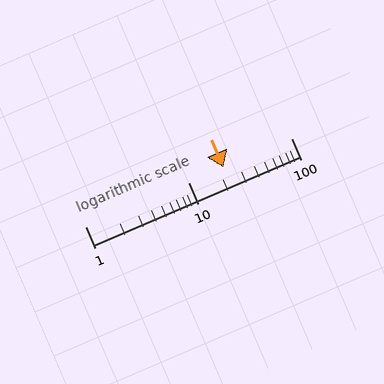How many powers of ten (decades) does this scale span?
The scale spans 2 decades, from 1 to 100.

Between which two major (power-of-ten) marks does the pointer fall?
The pointer is between 10 and 100.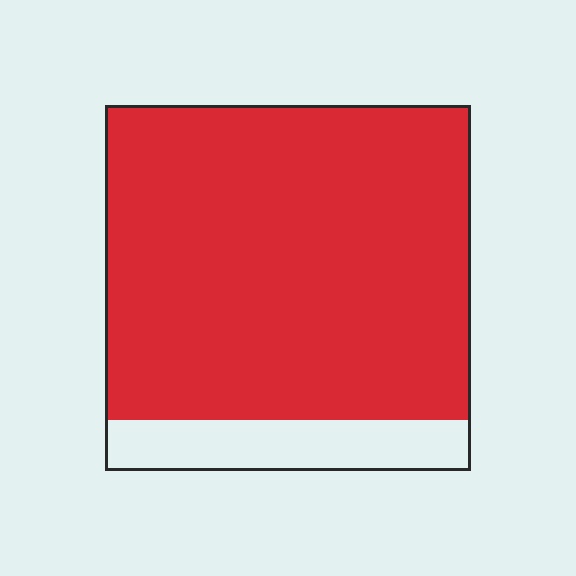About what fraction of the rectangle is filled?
About seven eighths (7/8).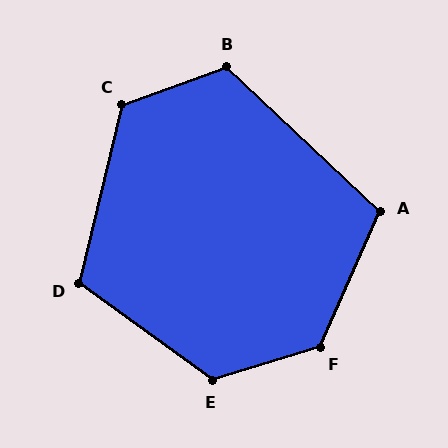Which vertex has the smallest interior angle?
A, at approximately 109 degrees.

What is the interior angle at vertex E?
Approximately 127 degrees (obtuse).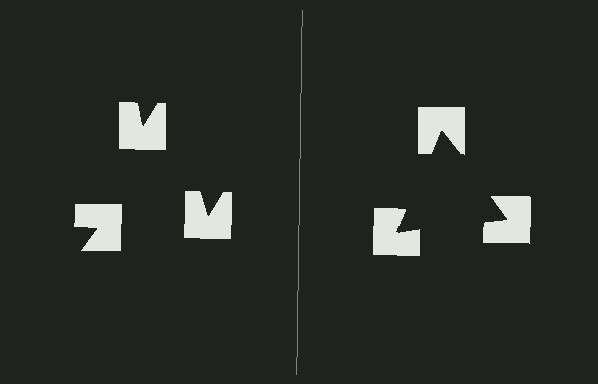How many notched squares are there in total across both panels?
6 — 3 on each side.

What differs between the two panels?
The notched squares are positioned identically on both sides; only the wedge orientations differ. On the right they align to a triangle; on the left they are misaligned.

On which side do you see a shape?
An illusory triangle appears on the right side. On the left side the wedge cuts are rotated, so no coherent shape forms.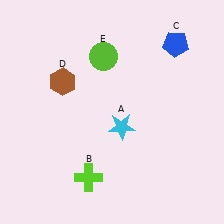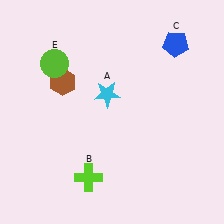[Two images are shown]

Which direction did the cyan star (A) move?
The cyan star (A) moved up.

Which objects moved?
The objects that moved are: the cyan star (A), the lime circle (E).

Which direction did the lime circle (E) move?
The lime circle (E) moved left.